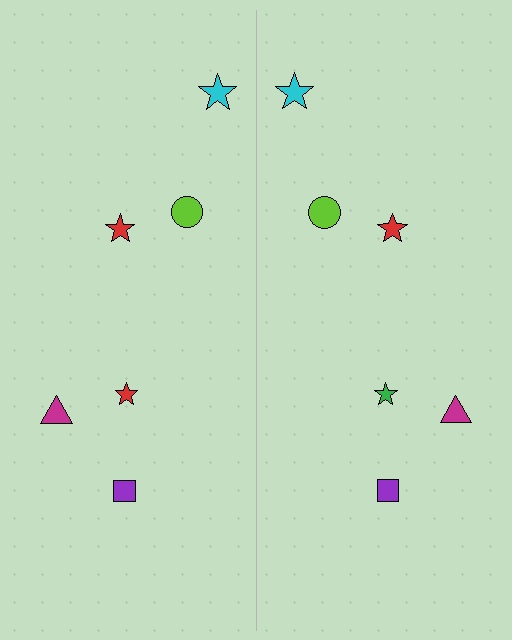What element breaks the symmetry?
The green star on the right side breaks the symmetry — its mirror counterpart is red.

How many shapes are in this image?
There are 12 shapes in this image.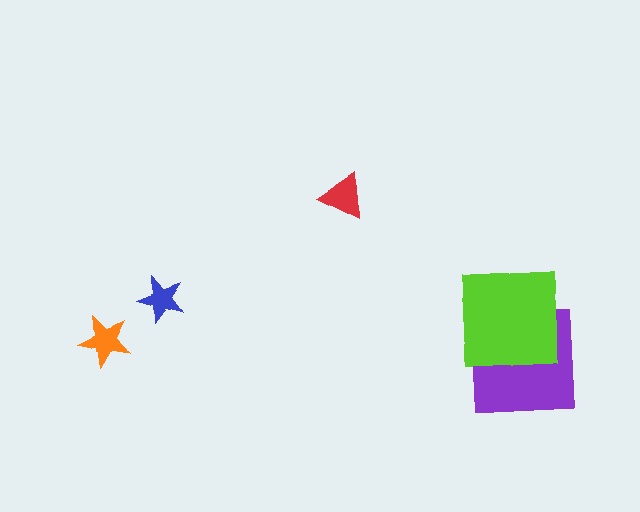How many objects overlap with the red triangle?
0 objects overlap with the red triangle.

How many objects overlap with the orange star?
0 objects overlap with the orange star.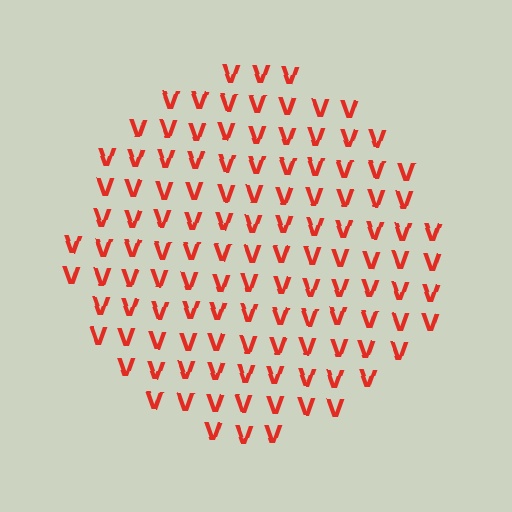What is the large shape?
The large shape is a circle.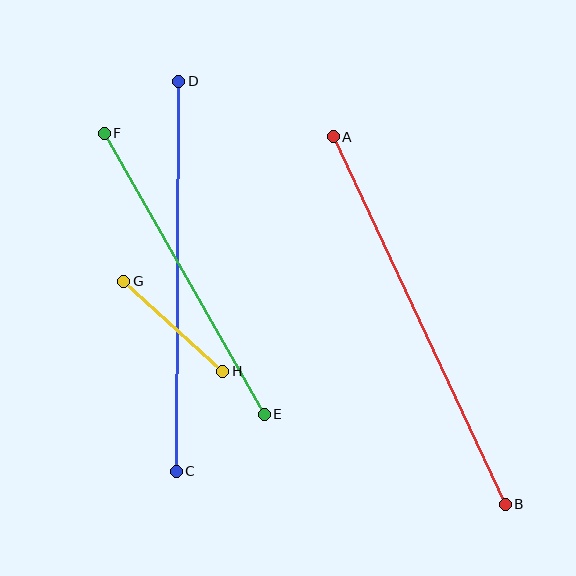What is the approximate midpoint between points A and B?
The midpoint is at approximately (419, 321) pixels.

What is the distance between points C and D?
The distance is approximately 390 pixels.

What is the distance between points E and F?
The distance is approximately 323 pixels.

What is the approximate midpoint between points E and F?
The midpoint is at approximately (184, 274) pixels.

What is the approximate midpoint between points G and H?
The midpoint is at approximately (173, 326) pixels.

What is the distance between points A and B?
The distance is approximately 406 pixels.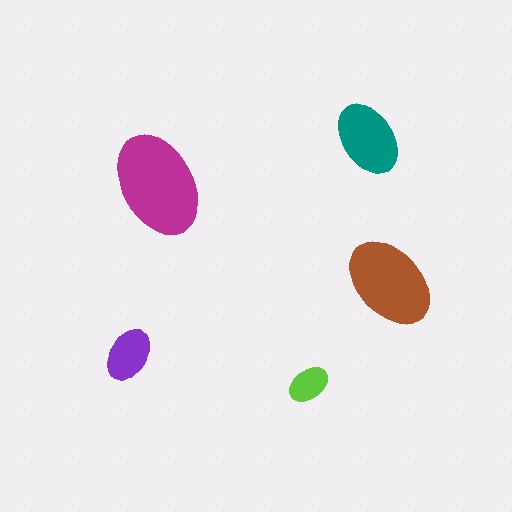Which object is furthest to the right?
The brown ellipse is rightmost.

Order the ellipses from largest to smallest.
the magenta one, the brown one, the teal one, the purple one, the lime one.